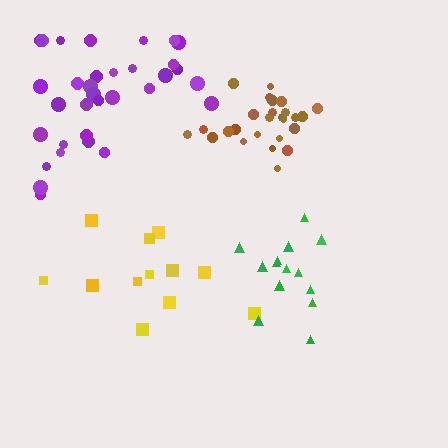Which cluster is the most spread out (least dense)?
Yellow.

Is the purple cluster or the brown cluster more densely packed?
Brown.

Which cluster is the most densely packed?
Brown.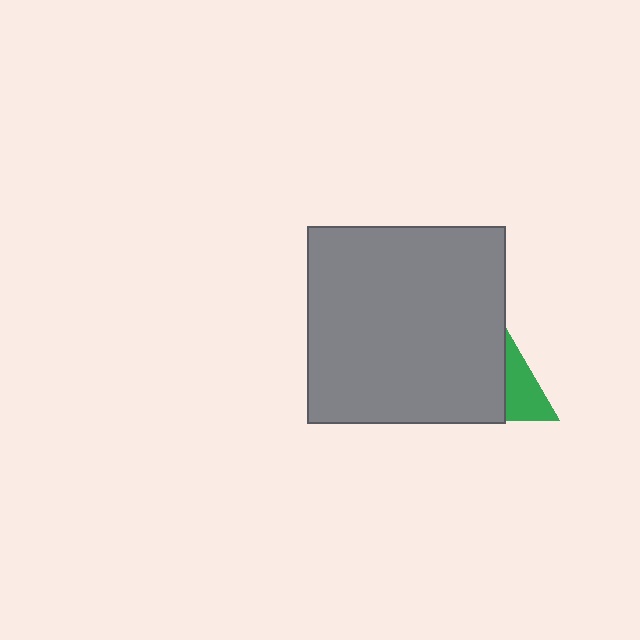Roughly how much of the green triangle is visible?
A small part of it is visible (roughly 40%).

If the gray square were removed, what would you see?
You would see the complete green triangle.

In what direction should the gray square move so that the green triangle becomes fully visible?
The gray square should move left. That is the shortest direction to clear the overlap and leave the green triangle fully visible.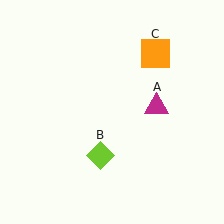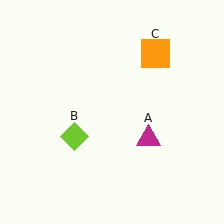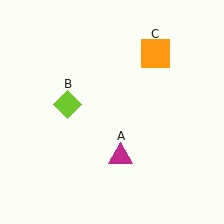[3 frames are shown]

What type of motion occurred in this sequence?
The magenta triangle (object A), lime diamond (object B) rotated clockwise around the center of the scene.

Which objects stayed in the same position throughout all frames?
Orange square (object C) remained stationary.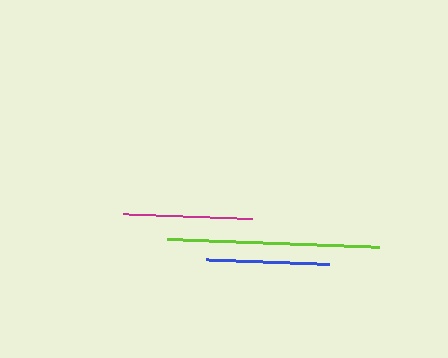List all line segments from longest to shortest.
From longest to shortest: lime, magenta, blue.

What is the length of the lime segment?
The lime segment is approximately 213 pixels long.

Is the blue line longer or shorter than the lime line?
The lime line is longer than the blue line.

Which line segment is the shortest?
The blue line is the shortest at approximately 123 pixels.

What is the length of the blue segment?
The blue segment is approximately 123 pixels long.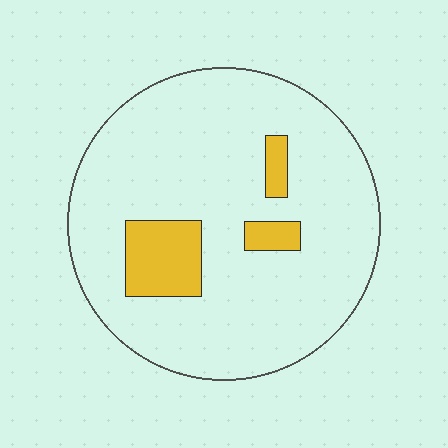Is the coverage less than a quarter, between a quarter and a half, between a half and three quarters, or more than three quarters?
Less than a quarter.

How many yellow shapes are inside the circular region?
3.